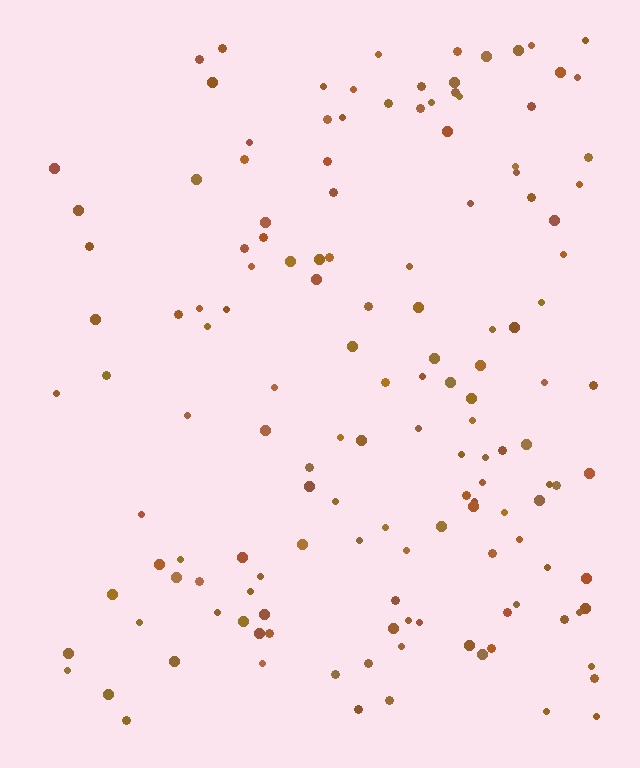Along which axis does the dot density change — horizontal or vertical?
Horizontal.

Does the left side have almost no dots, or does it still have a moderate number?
Still a moderate number, just noticeably fewer than the right.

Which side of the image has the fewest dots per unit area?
The left.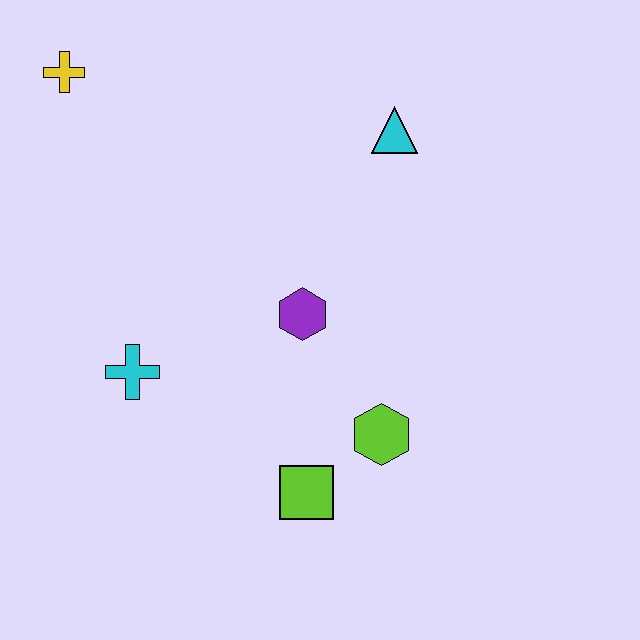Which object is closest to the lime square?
The lime hexagon is closest to the lime square.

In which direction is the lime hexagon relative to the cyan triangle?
The lime hexagon is below the cyan triangle.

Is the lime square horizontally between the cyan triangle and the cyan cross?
Yes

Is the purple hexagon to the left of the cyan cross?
No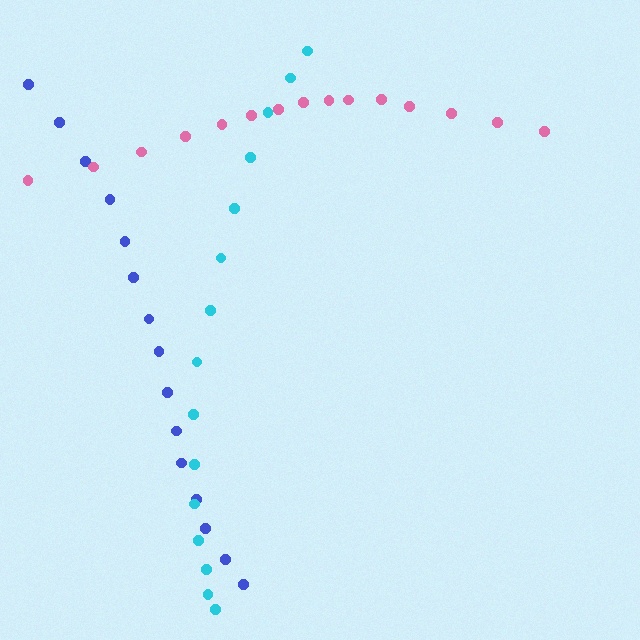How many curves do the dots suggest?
There are 3 distinct paths.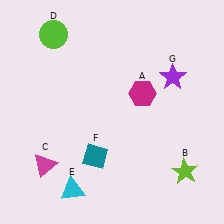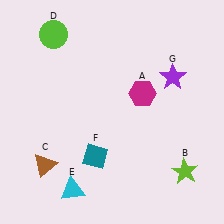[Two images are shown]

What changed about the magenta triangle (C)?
In Image 1, C is magenta. In Image 2, it changed to brown.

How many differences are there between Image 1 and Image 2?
There is 1 difference between the two images.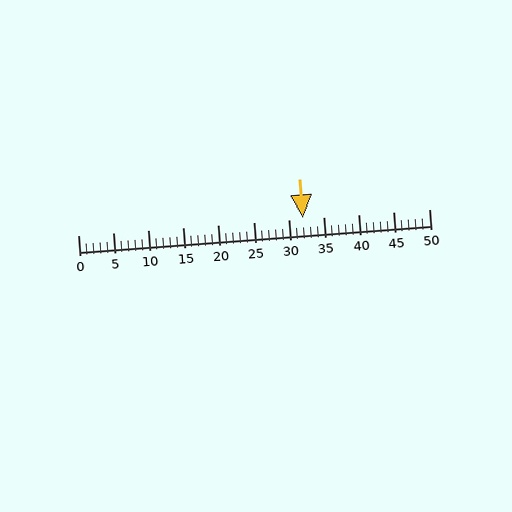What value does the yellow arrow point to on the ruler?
The yellow arrow points to approximately 32.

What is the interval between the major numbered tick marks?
The major tick marks are spaced 5 units apart.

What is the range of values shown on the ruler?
The ruler shows values from 0 to 50.